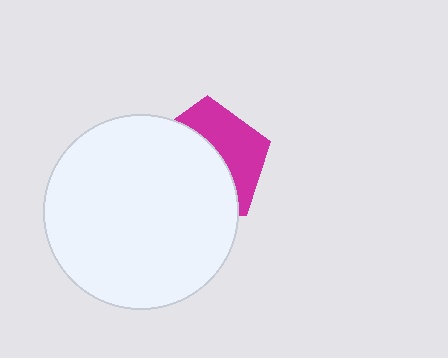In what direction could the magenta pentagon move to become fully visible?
The magenta pentagon could move toward the upper-right. That would shift it out from behind the white circle entirely.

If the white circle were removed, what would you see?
You would see the complete magenta pentagon.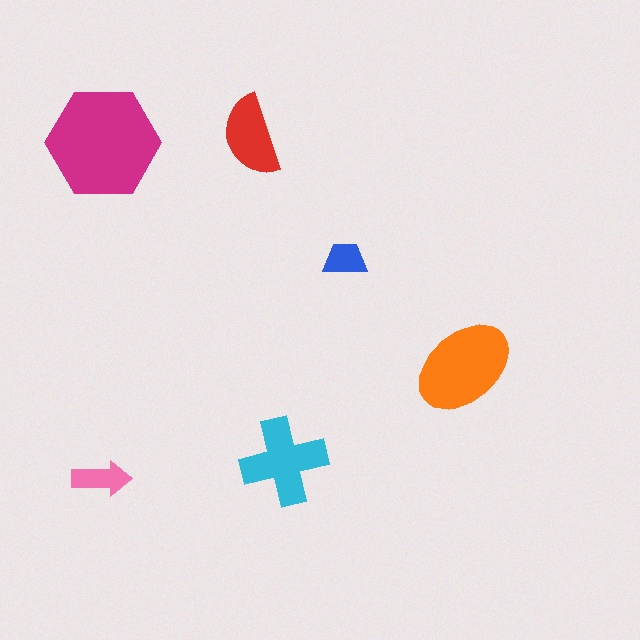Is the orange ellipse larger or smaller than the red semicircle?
Larger.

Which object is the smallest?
The blue trapezoid.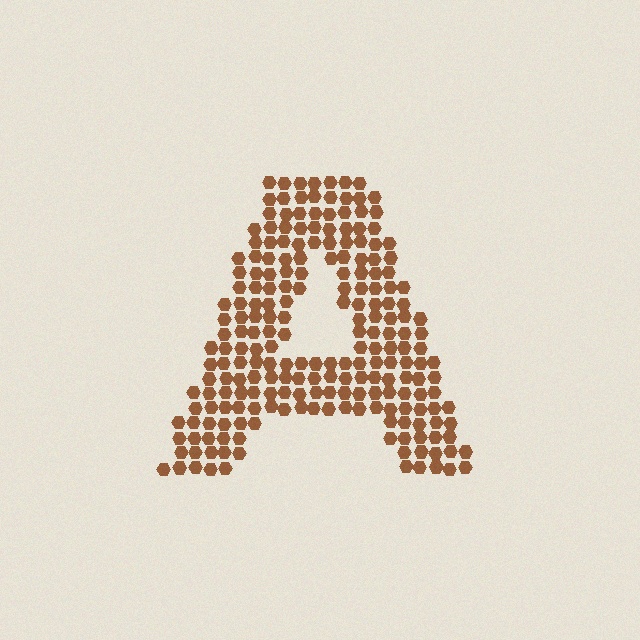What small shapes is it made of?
It is made of small hexagons.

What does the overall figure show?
The overall figure shows the letter A.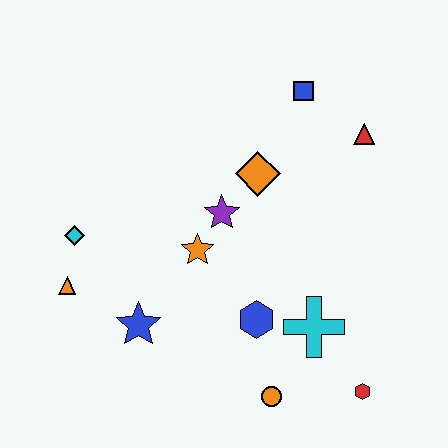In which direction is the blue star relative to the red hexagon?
The blue star is to the left of the red hexagon.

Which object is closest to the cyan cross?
The blue hexagon is closest to the cyan cross.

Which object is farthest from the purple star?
The red hexagon is farthest from the purple star.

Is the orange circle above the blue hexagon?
No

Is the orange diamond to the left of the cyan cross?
Yes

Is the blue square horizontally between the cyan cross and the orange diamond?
Yes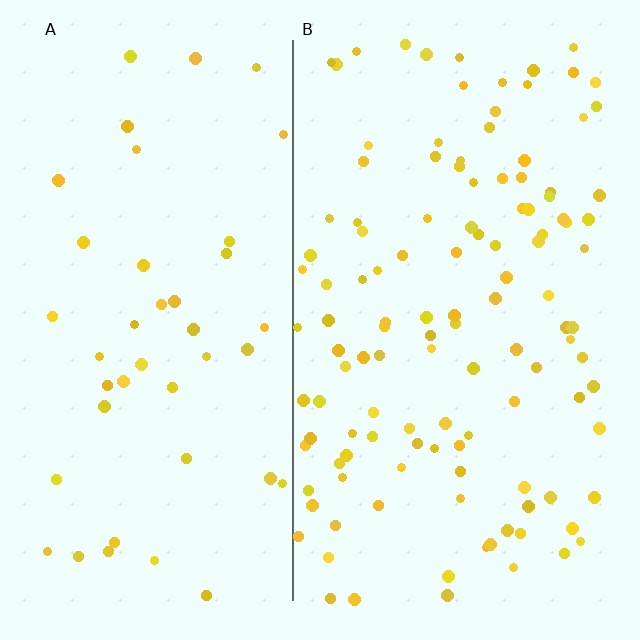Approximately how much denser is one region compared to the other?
Approximately 2.8× — region B over region A.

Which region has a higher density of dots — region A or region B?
B (the right).